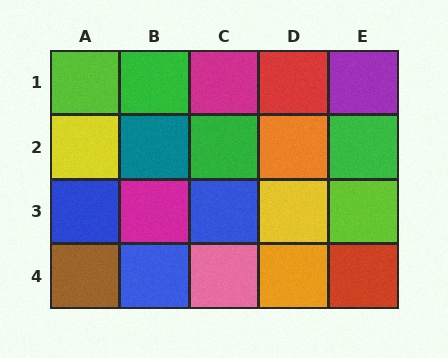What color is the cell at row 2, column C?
Green.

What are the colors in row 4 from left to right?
Brown, blue, pink, orange, red.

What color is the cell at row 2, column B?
Teal.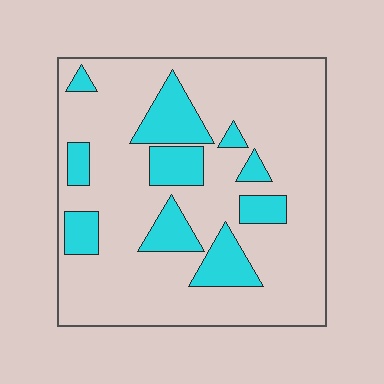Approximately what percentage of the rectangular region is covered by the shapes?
Approximately 20%.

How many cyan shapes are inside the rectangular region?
10.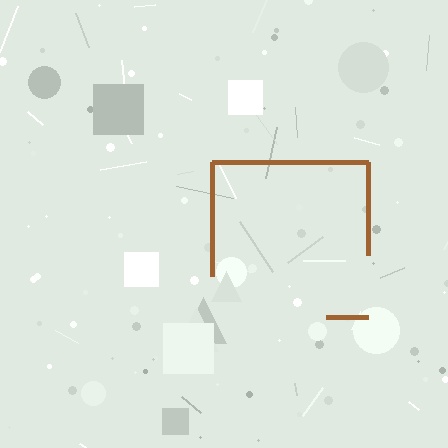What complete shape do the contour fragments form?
The contour fragments form a square.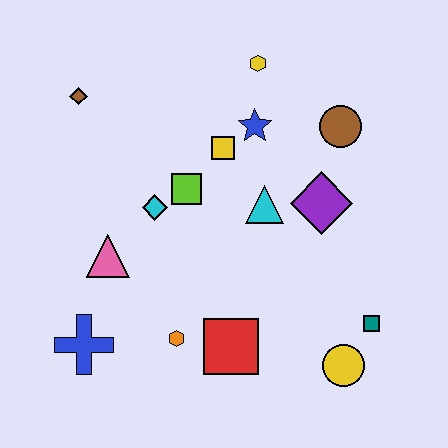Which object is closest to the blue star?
The yellow square is closest to the blue star.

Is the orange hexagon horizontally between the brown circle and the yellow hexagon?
No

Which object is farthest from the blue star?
The blue cross is farthest from the blue star.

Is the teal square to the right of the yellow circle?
Yes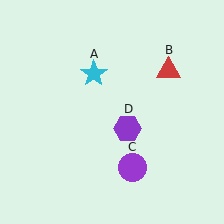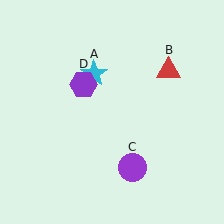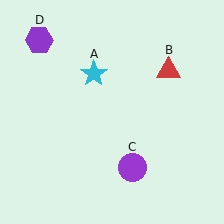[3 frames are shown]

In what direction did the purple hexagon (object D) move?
The purple hexagon (object D) moved up and to the left.